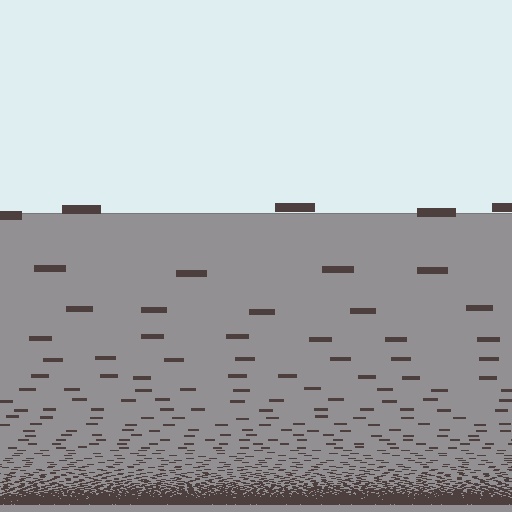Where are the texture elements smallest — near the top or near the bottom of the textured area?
Near the bottom.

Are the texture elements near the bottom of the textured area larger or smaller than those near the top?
Smaller. The gradient is inverted — elements near the bottom are smaller and denser.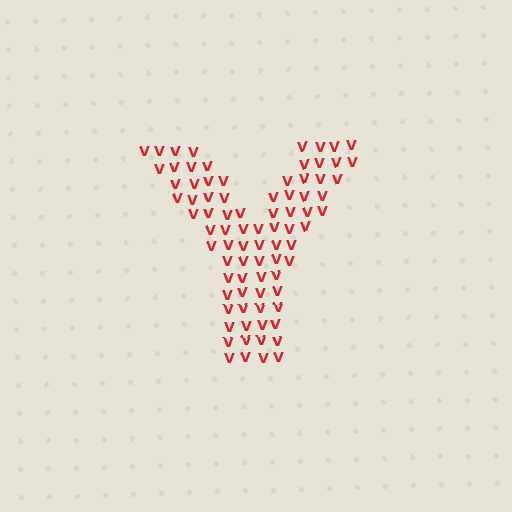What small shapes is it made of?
It is made of small letter V's.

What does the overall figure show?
The overall figure shows the letter Y.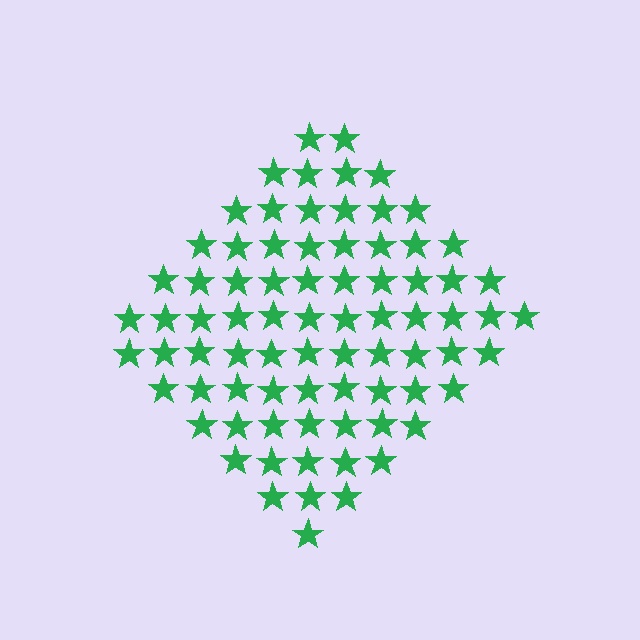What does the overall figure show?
The overall figure shows a diamond.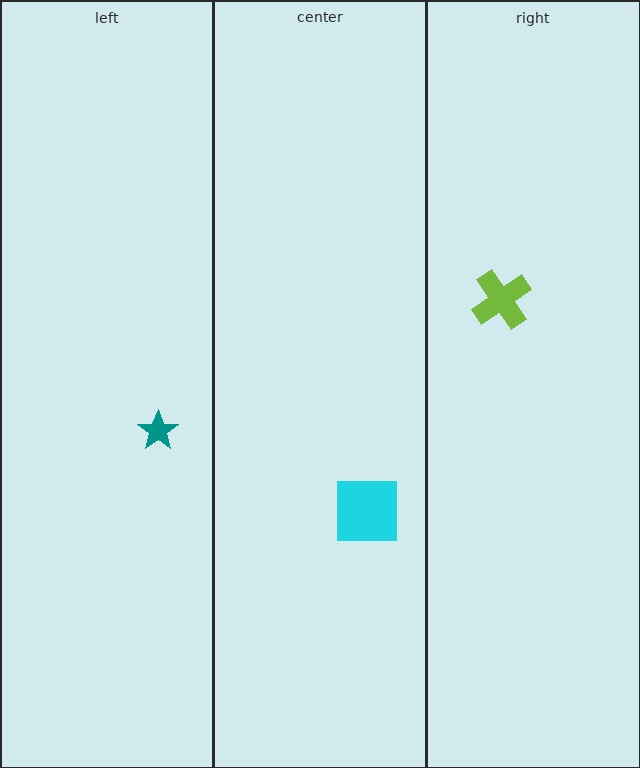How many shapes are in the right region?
1.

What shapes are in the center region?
The cyan square.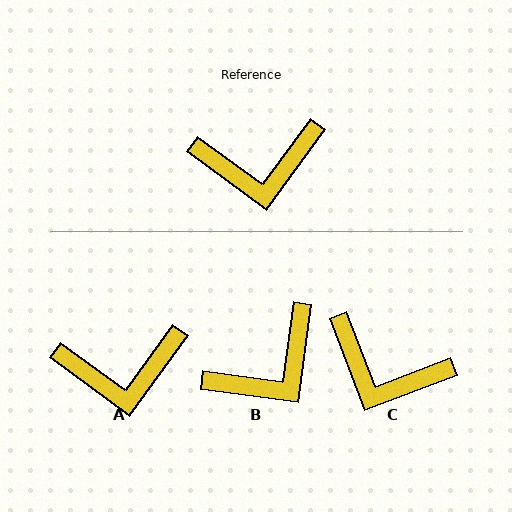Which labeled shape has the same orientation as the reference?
A.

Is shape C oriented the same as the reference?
No, it is off by about 33 degrees.